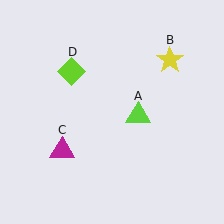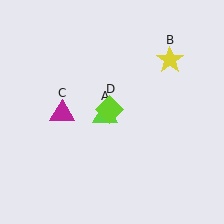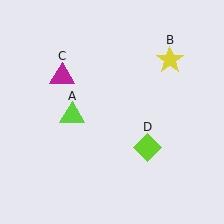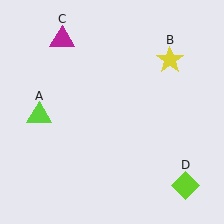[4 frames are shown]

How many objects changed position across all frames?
3 objects changed position: lime triangle (object A), magenta triangle (object C), lime diamond (object D).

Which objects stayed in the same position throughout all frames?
Yellow star (object B) remained stationary.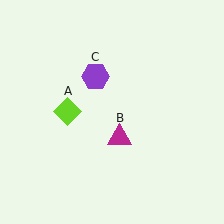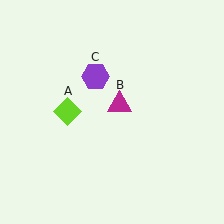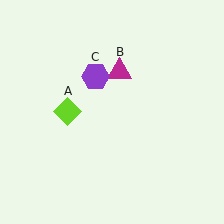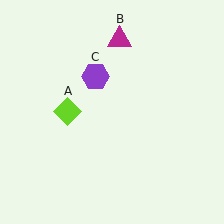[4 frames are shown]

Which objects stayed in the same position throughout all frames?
Lime diamond (object A) and purple hexagon (object C) remained stationary.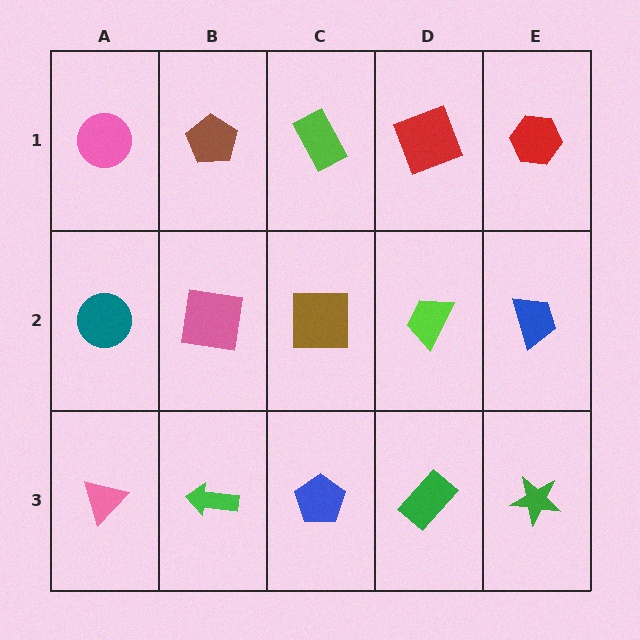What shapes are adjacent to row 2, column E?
A red hexagon (row 1, column E), a green star (row 3, column E), a lime trapezoid (row 2, column D).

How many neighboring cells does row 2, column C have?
4.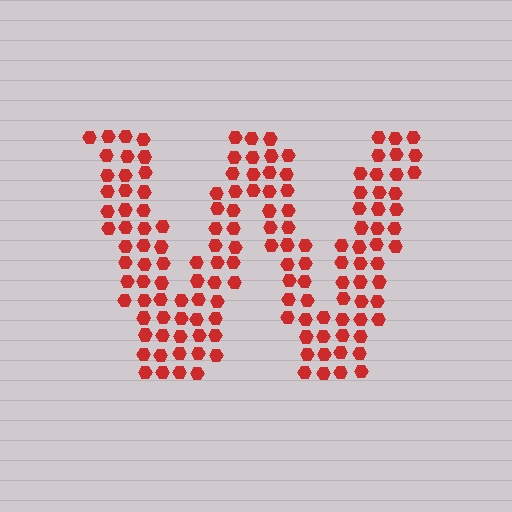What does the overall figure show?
The overall figure shows the letter W.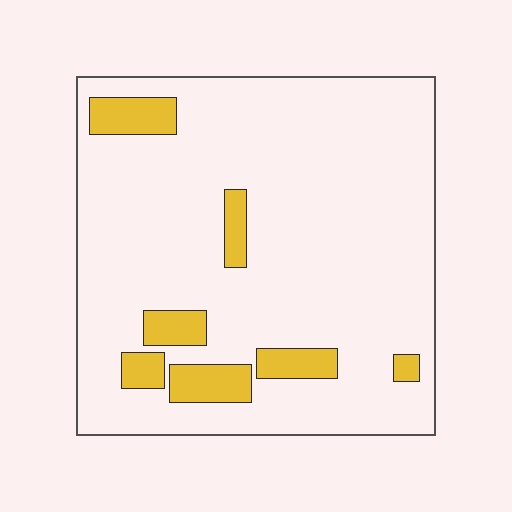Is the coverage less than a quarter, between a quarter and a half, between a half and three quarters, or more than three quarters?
Less than a quarter.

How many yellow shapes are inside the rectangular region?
7.